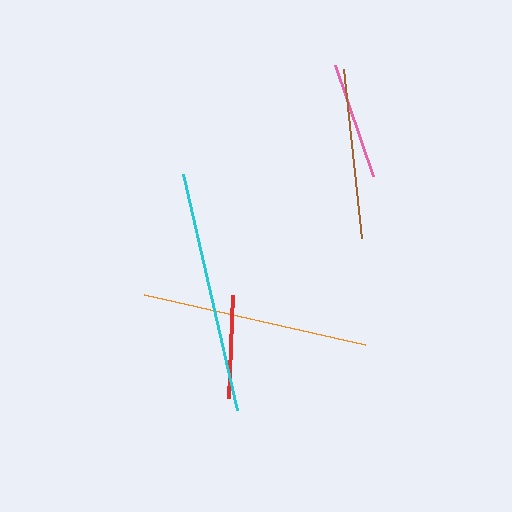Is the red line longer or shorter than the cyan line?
The cyan line is longer than the red line.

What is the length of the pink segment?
The pink segment is approximately 117 pixels long.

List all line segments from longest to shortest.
From longest to shortest: cyan, orange, brown, pink, red.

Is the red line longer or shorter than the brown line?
The brown line is longer than the red line.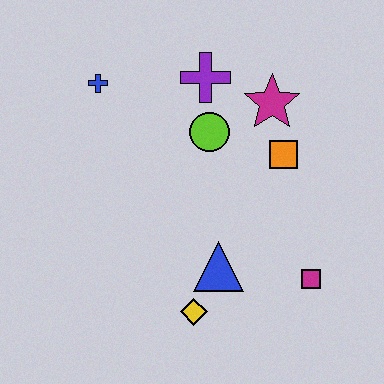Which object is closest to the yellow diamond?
The blue triangle is closest to the yellow diamond.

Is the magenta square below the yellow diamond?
No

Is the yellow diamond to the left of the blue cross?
No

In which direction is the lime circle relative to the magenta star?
The lime circle is to the left of the magenta star.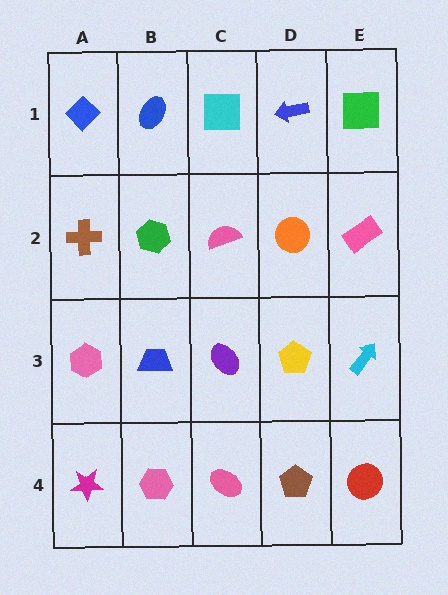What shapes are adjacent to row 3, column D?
An orange circle (row 2, column D), a brown pentagon (row 4, column D), a purple ellipse (row 3, column C), a cyan arrow (row 3, column E).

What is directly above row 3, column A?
A brown cross.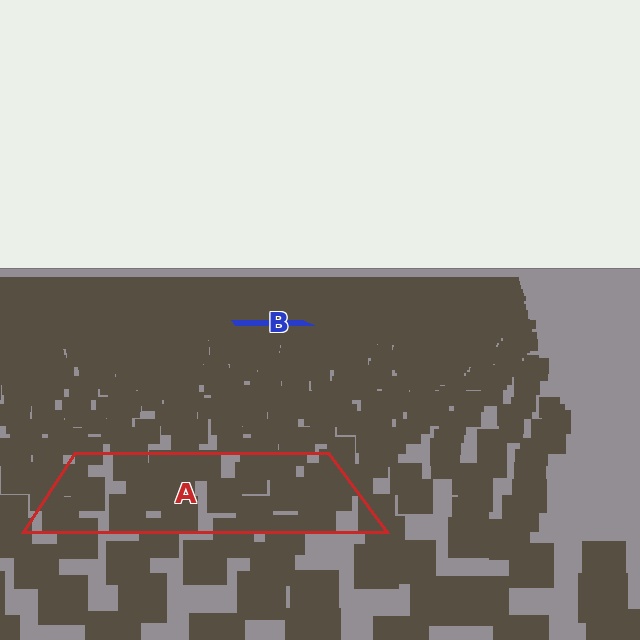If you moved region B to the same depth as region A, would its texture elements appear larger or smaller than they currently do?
They would appear larger. At a closer depth, the same texture elements are projected at a bigger on-screen size.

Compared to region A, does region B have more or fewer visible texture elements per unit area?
Region B has more texture elements per unit area — they are packed more densely because it is farther away.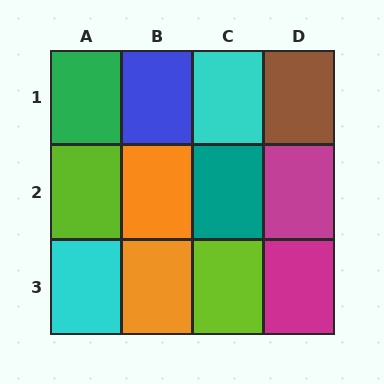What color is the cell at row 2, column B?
Orange.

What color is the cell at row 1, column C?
Cyan.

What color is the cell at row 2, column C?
Teal.